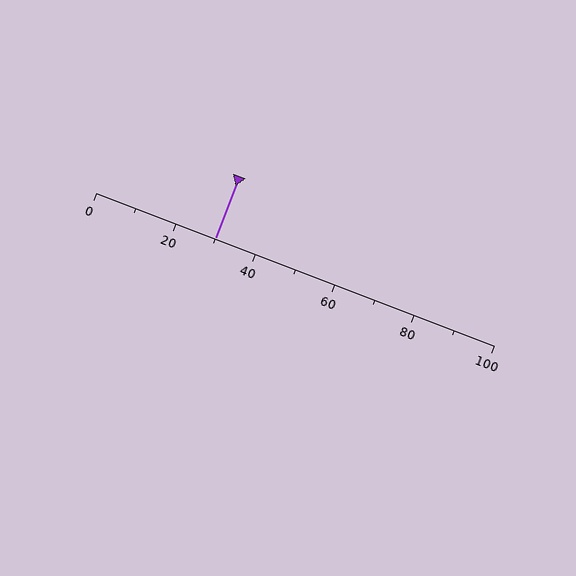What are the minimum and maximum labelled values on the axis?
The axis runs from 0 to 100.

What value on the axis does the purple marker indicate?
The marker indicates approximately 30.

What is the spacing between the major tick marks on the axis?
The major ticks are spaced 20 apart.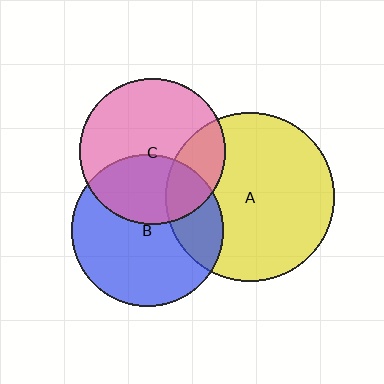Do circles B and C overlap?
Yes.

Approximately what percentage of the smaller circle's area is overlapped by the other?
Approximately 40%.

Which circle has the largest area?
Circle A (yellow).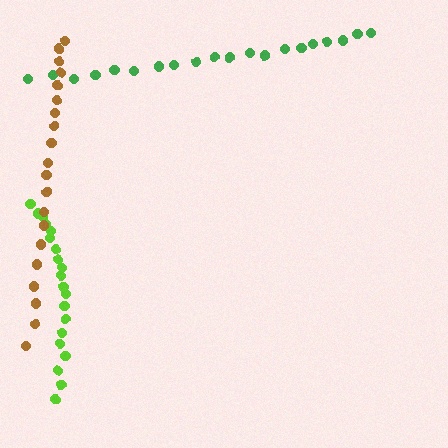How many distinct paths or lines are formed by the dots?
There are 3 distinct paths.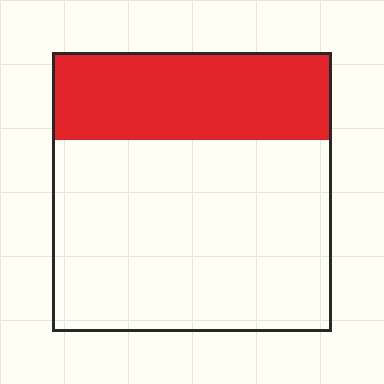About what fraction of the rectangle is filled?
About one third (1/3).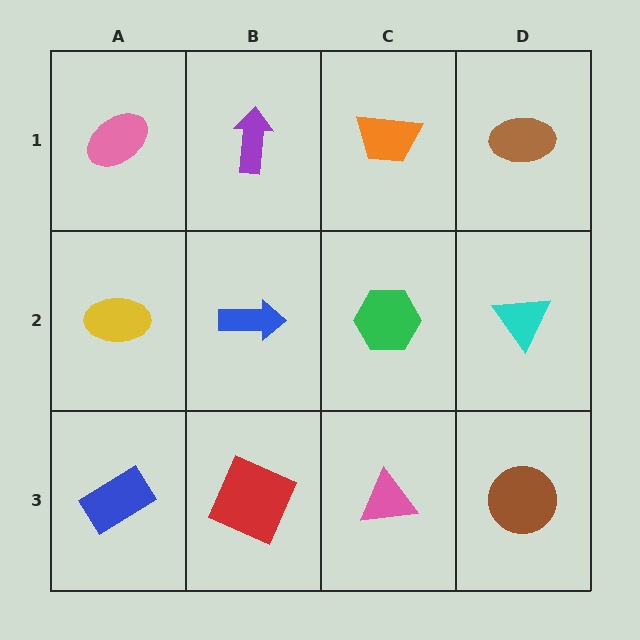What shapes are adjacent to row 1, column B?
A blue arrow (row 2, column B), a pink ellipse (row 1, column A), an orange trapezoid (row 1, column C).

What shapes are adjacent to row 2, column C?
An orange trapezoid (row 1, column C), a pink triangle (row 3, column C), a blue arrow (row 2, column B), a cyan triangle (row 2, column D).